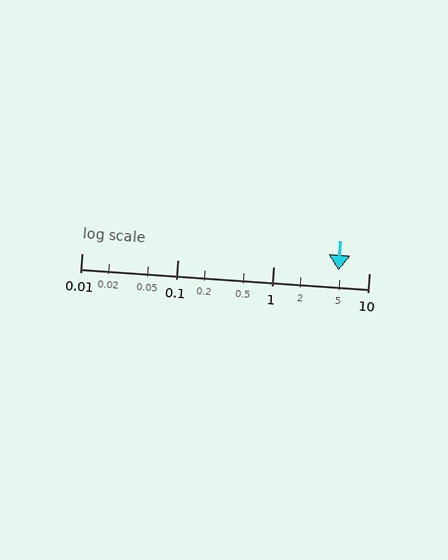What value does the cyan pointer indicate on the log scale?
The pointer indicates approximately 4.8.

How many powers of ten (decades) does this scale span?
The scale spans 3 decades, from 0.01 to 10.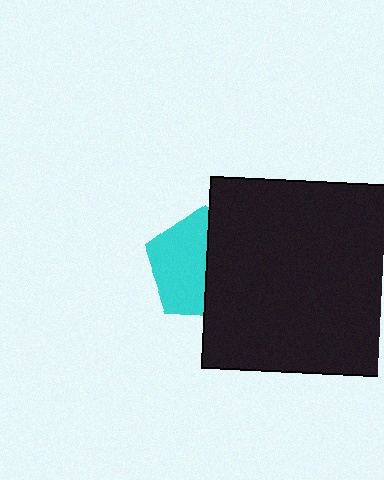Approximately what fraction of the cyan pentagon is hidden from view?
Roughly 45% of the cyan pentagon is hidden behind the black rectangle.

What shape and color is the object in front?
The object in front is a black rectangle.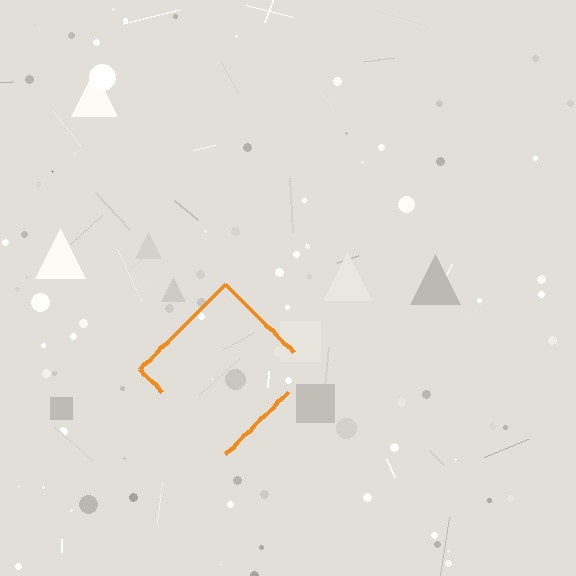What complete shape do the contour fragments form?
The contour fragments form a diamond.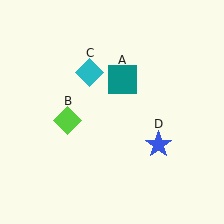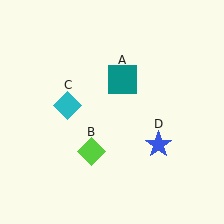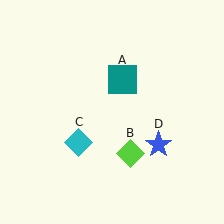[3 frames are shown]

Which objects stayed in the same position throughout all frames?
Teal square (object A) and blue star (object D) remained stationary.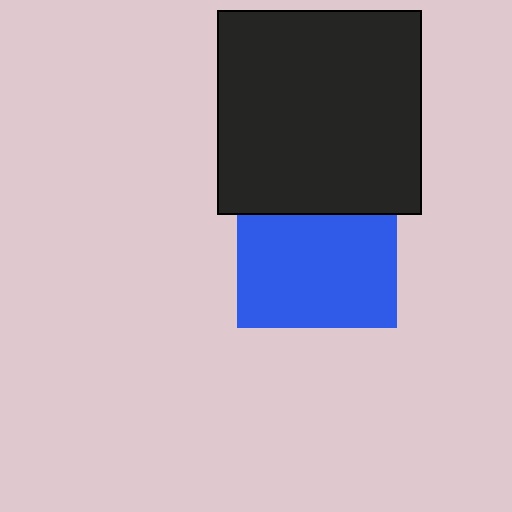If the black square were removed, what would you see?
You would see the complete blue square.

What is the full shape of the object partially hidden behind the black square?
The partially hidden object is a blue square.